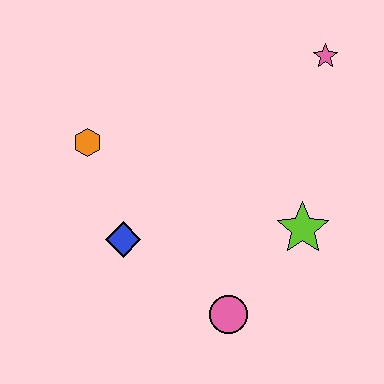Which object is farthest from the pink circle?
The pink star is farthest from the pink circle.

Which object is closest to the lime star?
The pink circle is closest to the lime star.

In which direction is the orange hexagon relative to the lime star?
The orange hexagon is to the left of the lime star.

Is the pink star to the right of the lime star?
Yes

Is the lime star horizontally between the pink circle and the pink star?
Yes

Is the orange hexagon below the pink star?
Yes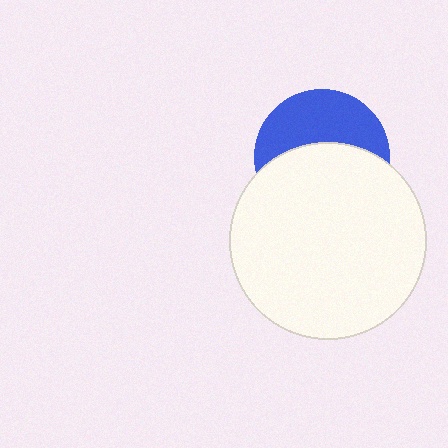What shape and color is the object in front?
The object in front is a white circle.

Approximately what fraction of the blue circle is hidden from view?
Roughly 56% of the blue circle is hidden behind the white circle.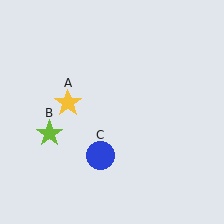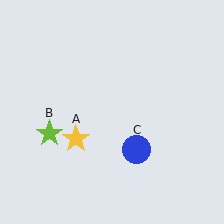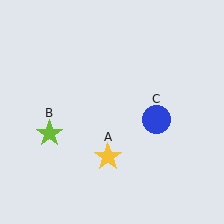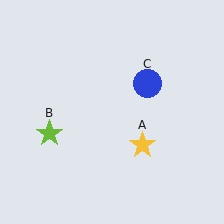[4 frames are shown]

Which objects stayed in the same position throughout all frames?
Lime star (object B) remained stationary.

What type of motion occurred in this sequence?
The yellow star (object A), blue circle (object C) rotated counterclockwise around the center of the scene.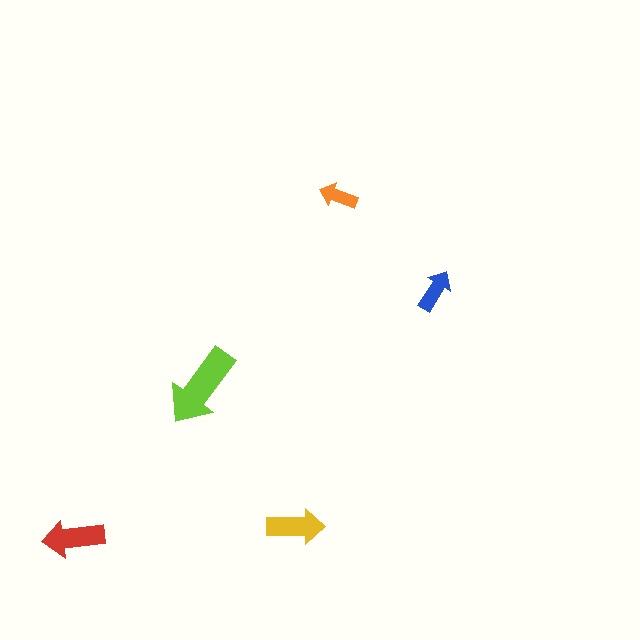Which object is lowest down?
The red arrow is bottommost.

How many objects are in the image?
There are 5 objects in the image.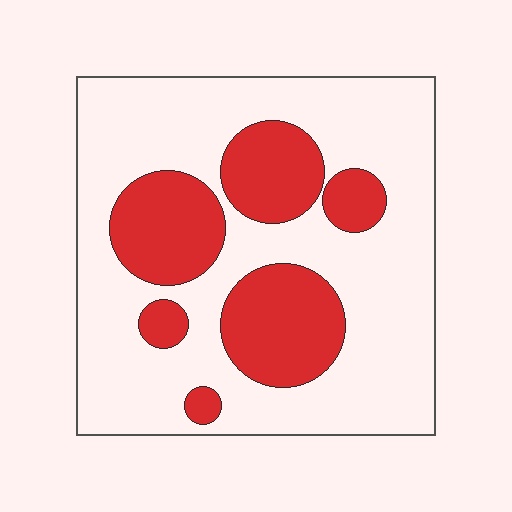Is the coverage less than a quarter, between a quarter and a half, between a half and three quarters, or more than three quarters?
Between a quarter and a half.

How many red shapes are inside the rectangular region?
6.